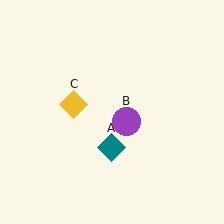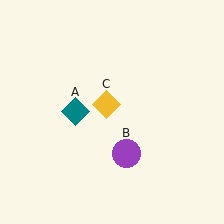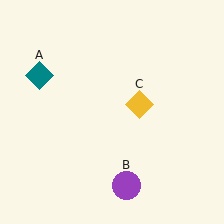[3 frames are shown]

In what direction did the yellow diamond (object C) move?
The yellow diamond (object C) moved right.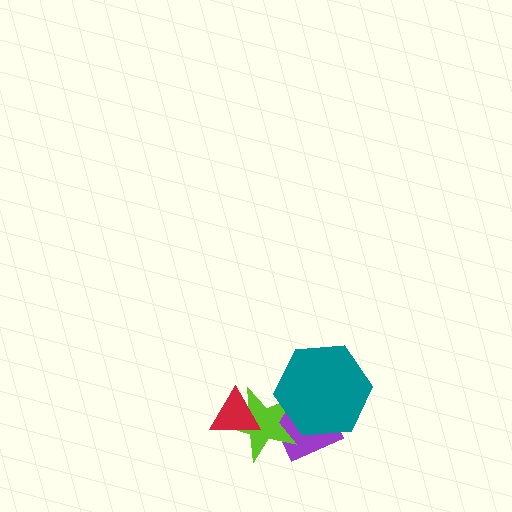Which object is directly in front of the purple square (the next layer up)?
The lime star is directly in front of the purple square.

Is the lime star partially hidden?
Yes, it is partially covered by another shape.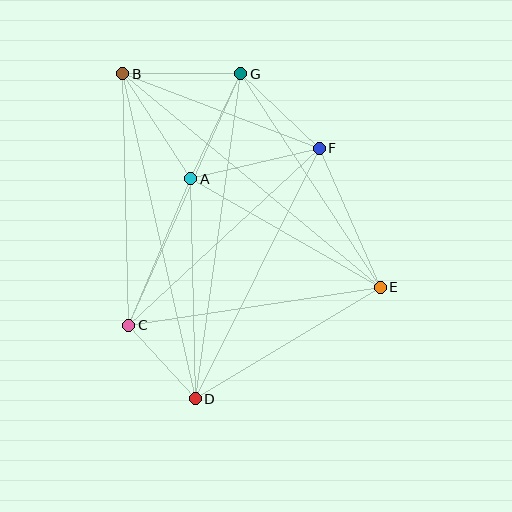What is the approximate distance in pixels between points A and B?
The distance between A and B is approximately 125 pixels.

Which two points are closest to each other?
Points C and D are closest to each other.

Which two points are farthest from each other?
Points B and E are farthest from each other.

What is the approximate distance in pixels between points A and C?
The distance between A and C is approximately 159 pixels.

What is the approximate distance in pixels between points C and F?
The distance between C and F is approximately 260 pixels.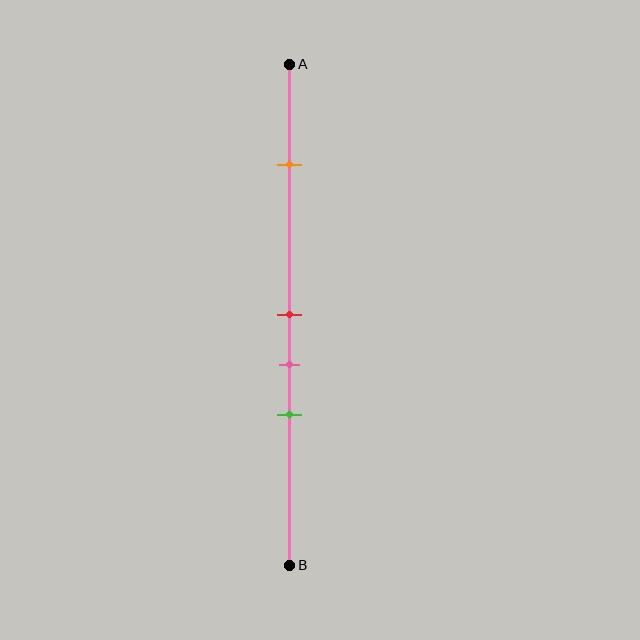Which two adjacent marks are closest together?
The red and pink marks are the closest adjacent pair.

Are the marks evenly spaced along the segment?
No, the marks are not evenly spaced.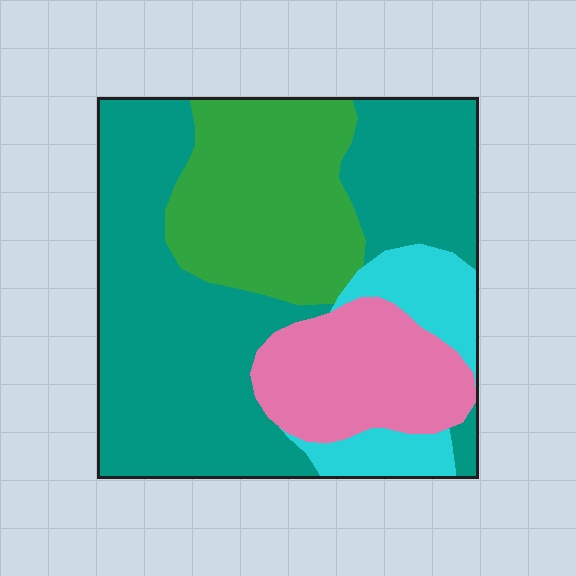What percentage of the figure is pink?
Pink covers around 15% of the figure.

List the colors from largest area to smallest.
From largest to smallest: teal, green, pink, cyan.